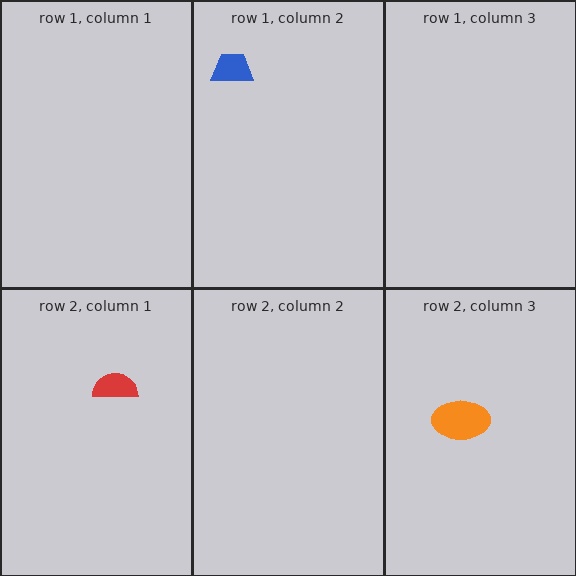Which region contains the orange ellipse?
The row 2, column 3 region.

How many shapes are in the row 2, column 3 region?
1.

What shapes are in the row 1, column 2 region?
The blue trapezoid.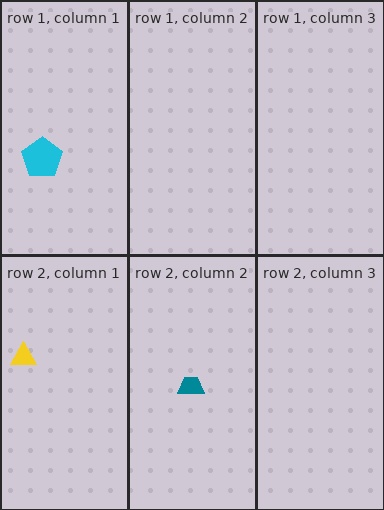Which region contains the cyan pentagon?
The row 1, column 1 region.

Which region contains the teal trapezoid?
The row 2, column 2 region.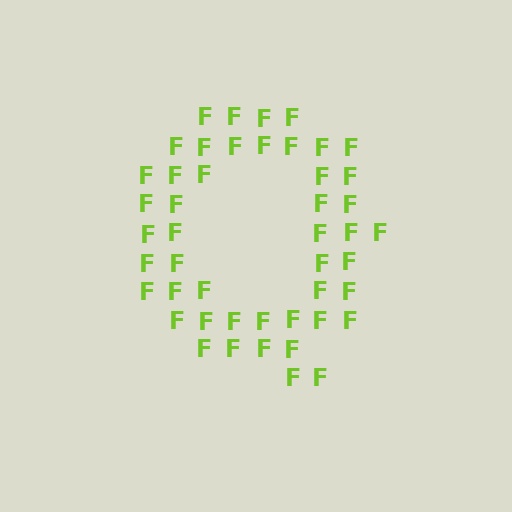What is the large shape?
The large shape is the letter Q.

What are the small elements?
The small elements are letter F's.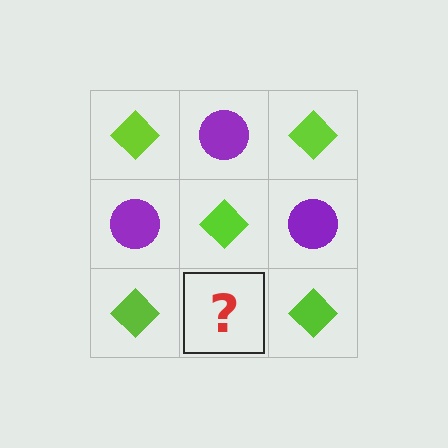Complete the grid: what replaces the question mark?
The question mark should be replaced with a purple circle.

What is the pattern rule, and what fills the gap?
The rule is that it alternates lime diamond and purple circle in a checkerboard pattern. The gap should be filled with a purple circle.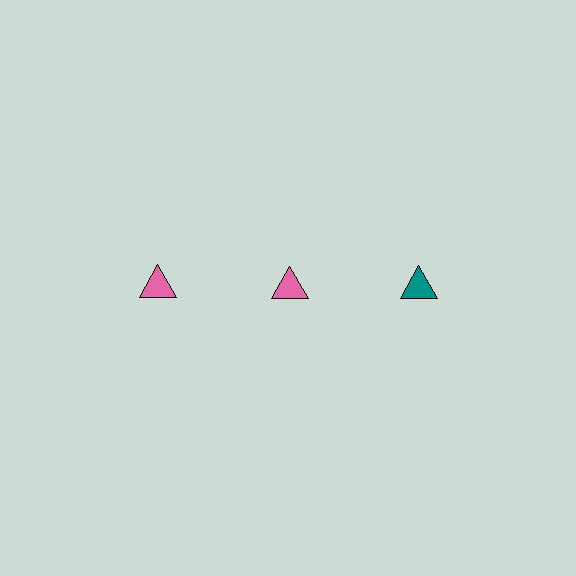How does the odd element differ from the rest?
It has a different color: teal instead of pink.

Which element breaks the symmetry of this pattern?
The teal triangle in the top row, center column breaks the symmetry. All other shapes are pink triangles.